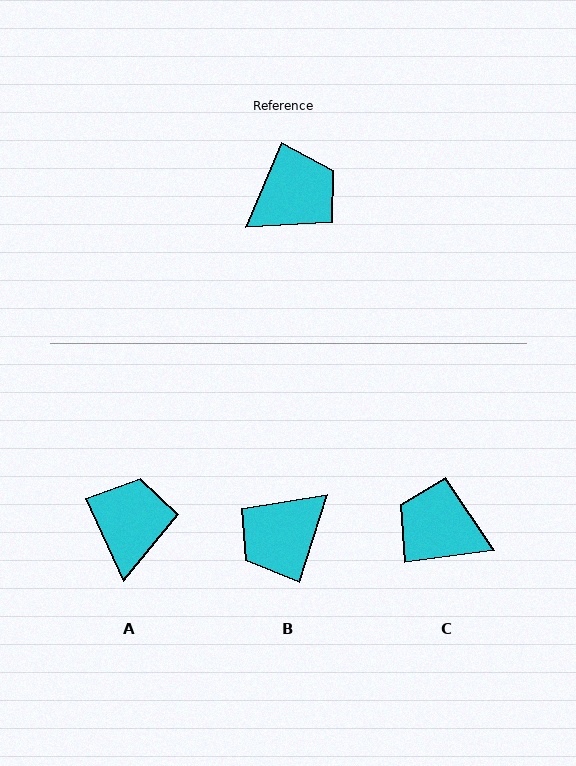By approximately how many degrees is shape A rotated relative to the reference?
Approximately 48 degrees counter-clockwise.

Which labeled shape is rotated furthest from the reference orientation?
B, about 174 degrees away.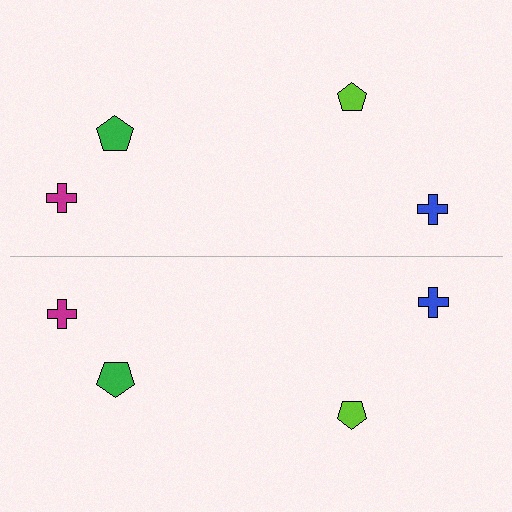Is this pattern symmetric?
Yes, this pattern has bilateral (reflection) symmetry.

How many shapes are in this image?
There are 8 shapes in this image.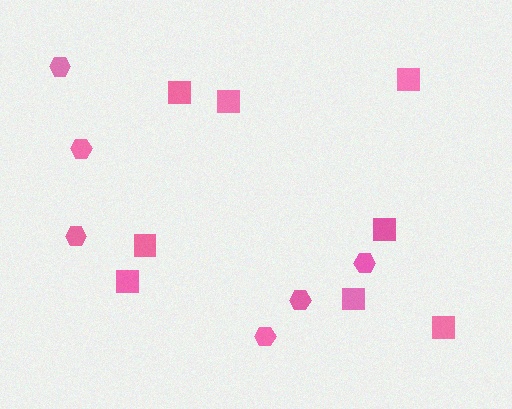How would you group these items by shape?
There are 2 groups: one group of hexagons (6) and one group of squares (8).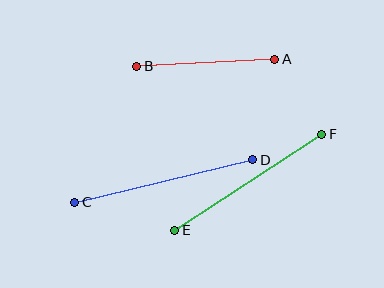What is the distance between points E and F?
The distance is approximately 176 pixels.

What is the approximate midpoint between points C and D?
The midpoint is at approximately (164, 181) pixels.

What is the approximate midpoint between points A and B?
The midpoint is at approximately (206, 63) pixels.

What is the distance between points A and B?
The distance is approximately 138 pixels.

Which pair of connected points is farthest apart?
Points C and D are farthest apart.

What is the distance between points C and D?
The distance is approximately 183 pixels.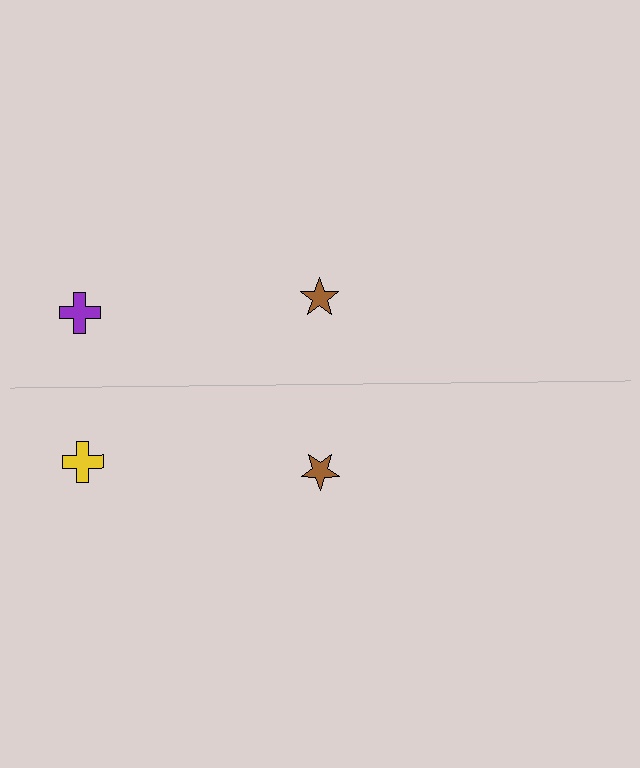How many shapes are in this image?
There are 4 shapes in this image.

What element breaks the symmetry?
The yellow cross on the bottom side breaks the symmetry — its mirror counterpart is purple.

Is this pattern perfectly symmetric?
No, the pattern is not perfectly symmetric. The yellow cross on the bottom side breaks the symmetry — its mirror counterpart is purple.